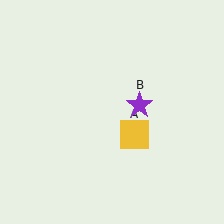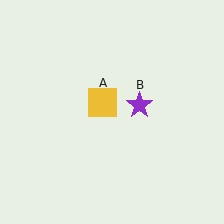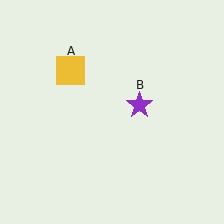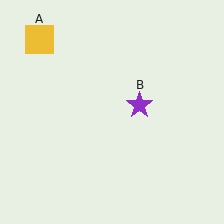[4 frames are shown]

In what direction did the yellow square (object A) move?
The yellow square (object A) moved up and to the left.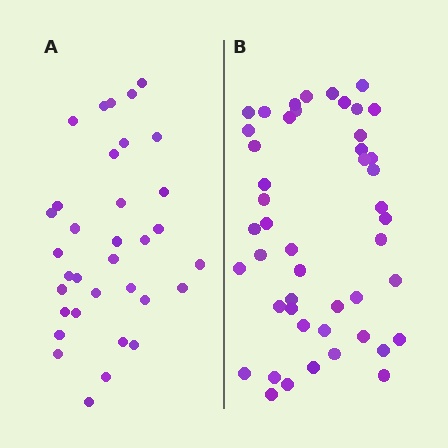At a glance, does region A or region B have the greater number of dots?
Region B (the right region) has more dots.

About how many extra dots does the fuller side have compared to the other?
Region B has approximately 15 more dots than region A.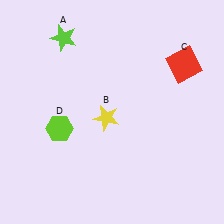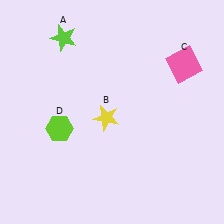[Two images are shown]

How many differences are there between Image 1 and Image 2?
There is 1 difference between the two images.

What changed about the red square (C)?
In Image 1, C is red. In Image 2, it changed to pink.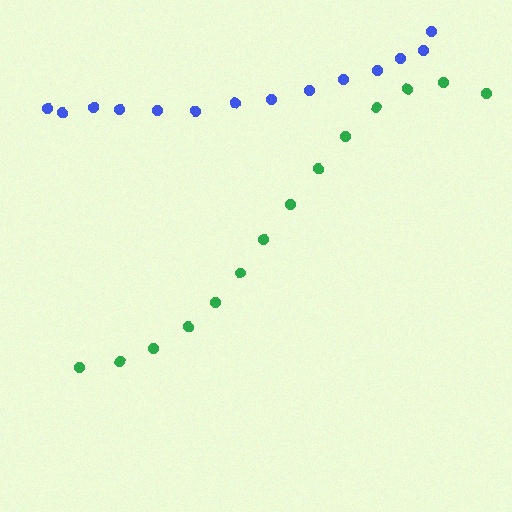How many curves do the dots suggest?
There are 2 distinct paths.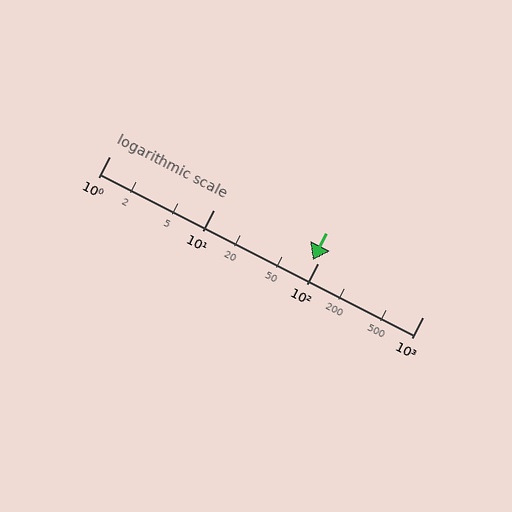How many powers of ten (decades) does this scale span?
The scale spans 3 decades, from 1 to 1000.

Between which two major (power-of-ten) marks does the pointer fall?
The pointer is between 10 and 100.